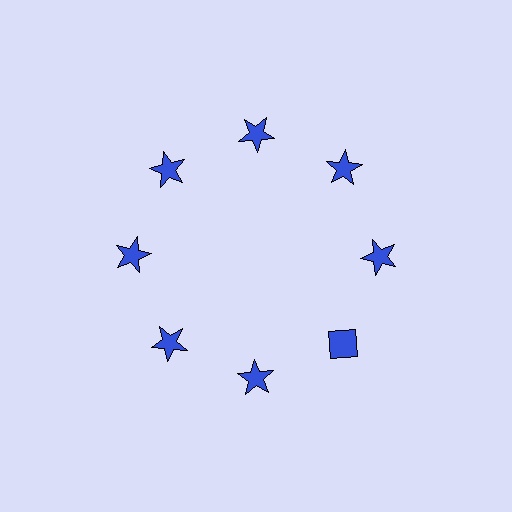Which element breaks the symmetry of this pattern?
The blue diamond at roughly the 4 o'clock position breaks the symmetry. All other shapes are blue stars.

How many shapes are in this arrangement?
There are 8 shapes arranged in a ring pattern.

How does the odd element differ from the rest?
It has a different shape: diamond instead of star.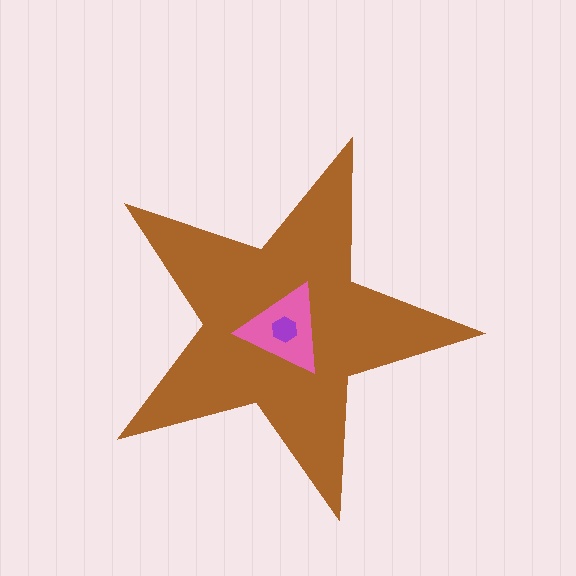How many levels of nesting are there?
3.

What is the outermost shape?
The brown star.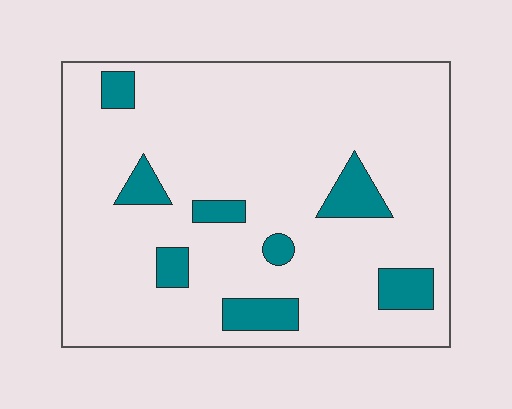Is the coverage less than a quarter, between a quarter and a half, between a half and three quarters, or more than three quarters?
Less than a quarter.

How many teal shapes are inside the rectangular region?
8.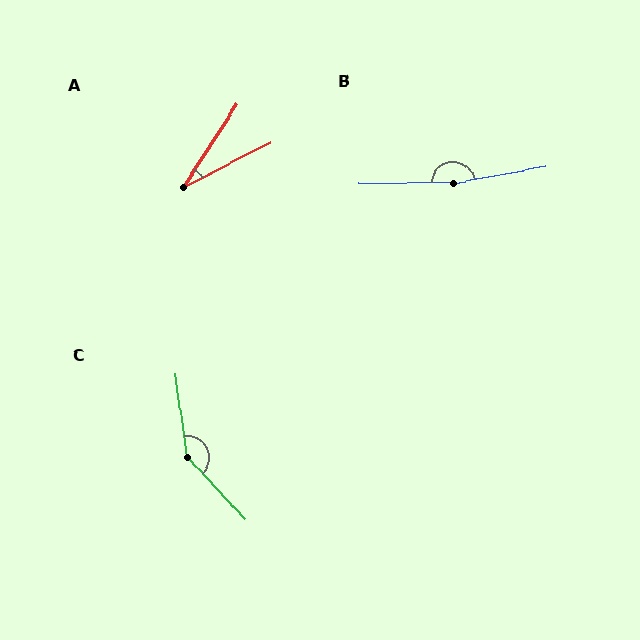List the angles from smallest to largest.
A (30°), C (145°), B (170°).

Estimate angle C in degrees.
Approximately 145 degrees.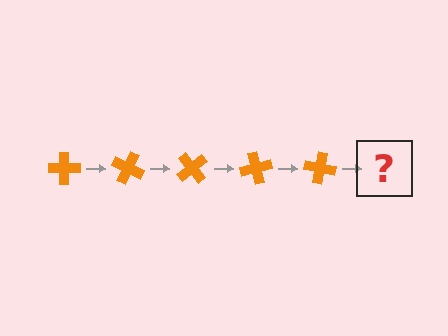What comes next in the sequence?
The next element should be an orange cross rotated 125 degrees.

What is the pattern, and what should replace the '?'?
The pattern is that the cross rotates 25 degrees each step. The '?' should be an orange cross rotated 125 degrees.